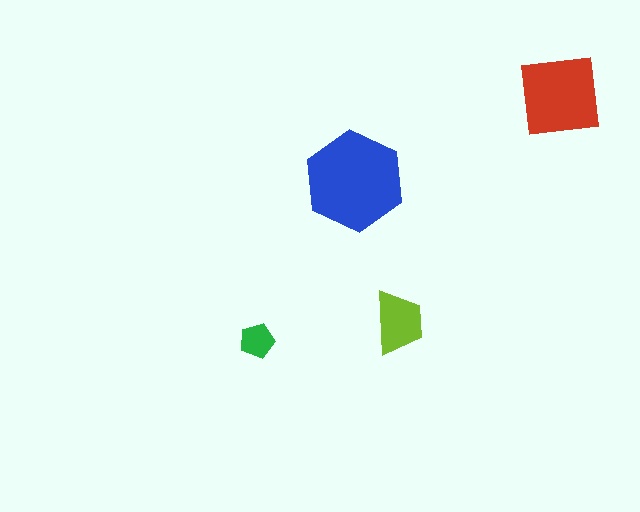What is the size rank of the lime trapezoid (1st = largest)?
3rd.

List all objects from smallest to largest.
The green pentagon, the lime trapezoid, the red square, the blue hexagon.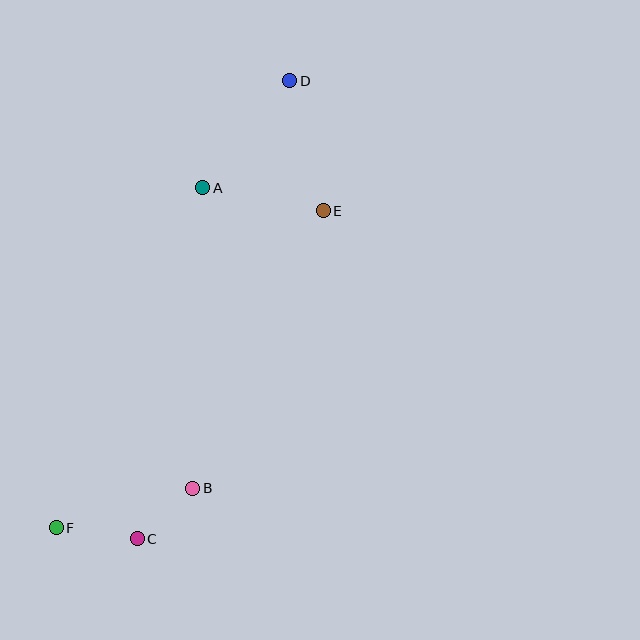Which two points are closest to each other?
Points B and C are closest to each other.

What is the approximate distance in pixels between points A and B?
The distance between A and B is approximately 300 pixels.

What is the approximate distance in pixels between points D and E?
The distance between D and E is approximately 134 pixels.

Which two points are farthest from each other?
Points D and F are farthest from each other.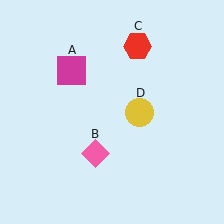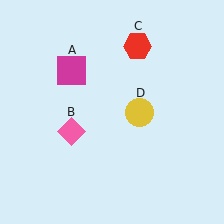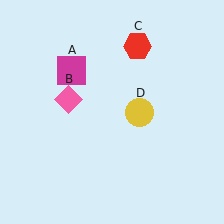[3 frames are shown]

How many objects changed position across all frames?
1 object changed position: pink diamond (object B).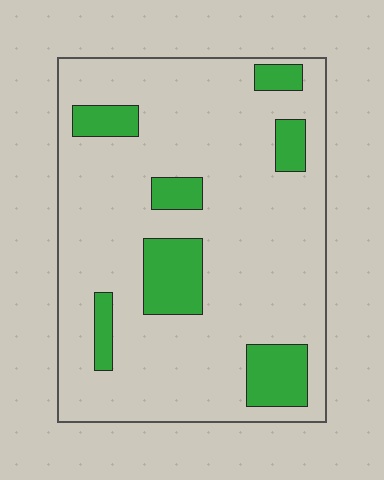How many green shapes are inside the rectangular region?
7.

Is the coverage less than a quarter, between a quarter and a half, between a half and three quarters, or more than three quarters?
Less than a quarter.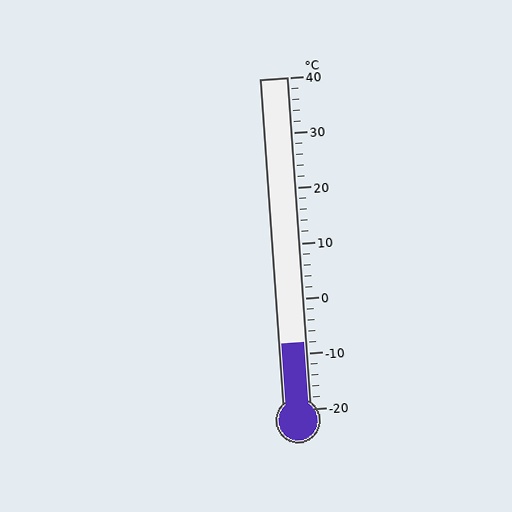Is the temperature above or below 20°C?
The temperature is below 20°C.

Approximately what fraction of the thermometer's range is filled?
The thermometer is filled to approximately 20% of its range.